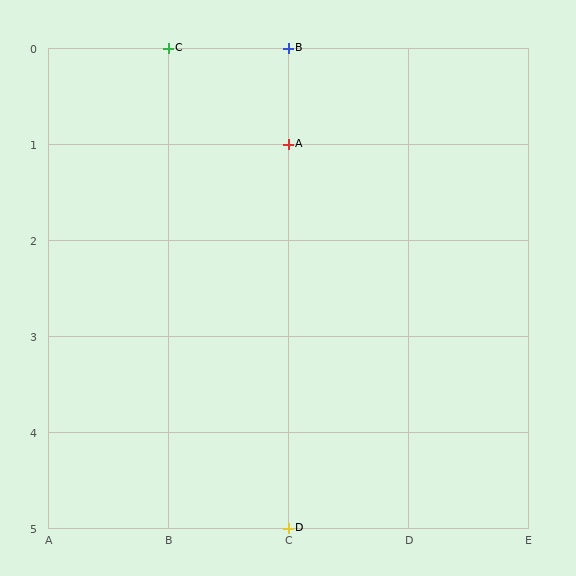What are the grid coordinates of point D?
Point D is at grid coordinates (C, 5).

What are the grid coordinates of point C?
Point C is at grid coordinates (B, 0).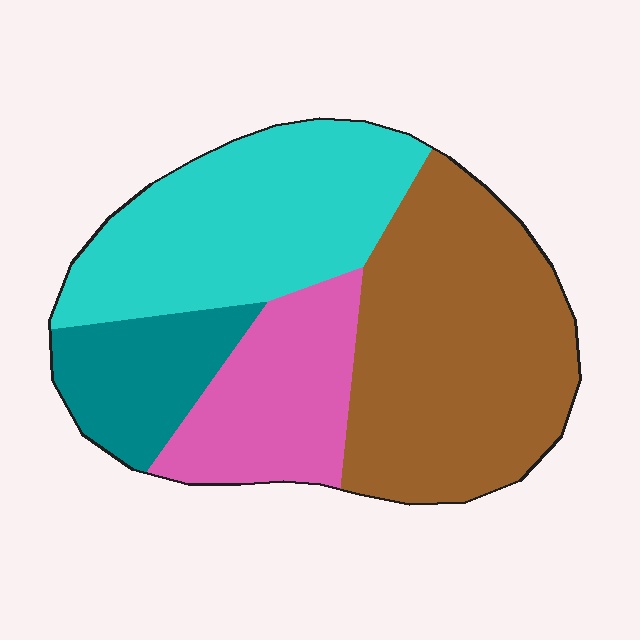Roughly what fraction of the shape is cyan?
Cyan takes up about one third (1/3) of the shape.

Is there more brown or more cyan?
Brown.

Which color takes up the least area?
Teal, at roughly 15%.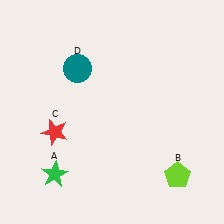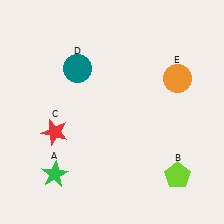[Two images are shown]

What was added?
An orange circle (E) was added in Image 2.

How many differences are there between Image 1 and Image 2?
There is 1 difference between the two images.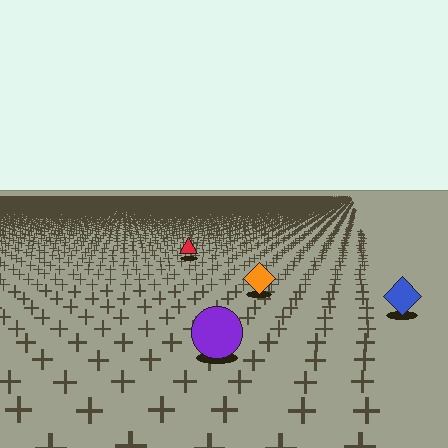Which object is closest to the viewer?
The purple circle is closest. The texture marks near it are larger and more spread out.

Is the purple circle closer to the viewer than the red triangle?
Yes. The purple circle is closer — you can tell from the texture gradient: the ground texture is coarser near it.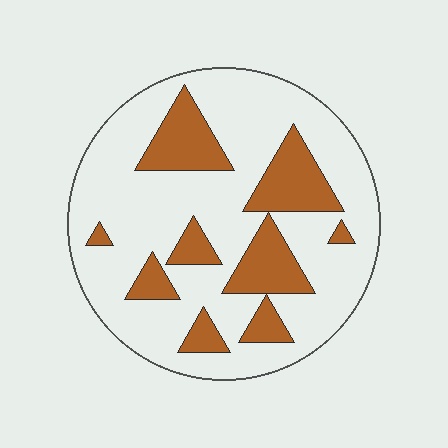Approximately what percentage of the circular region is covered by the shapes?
Approximately 25%.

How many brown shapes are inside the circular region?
9.